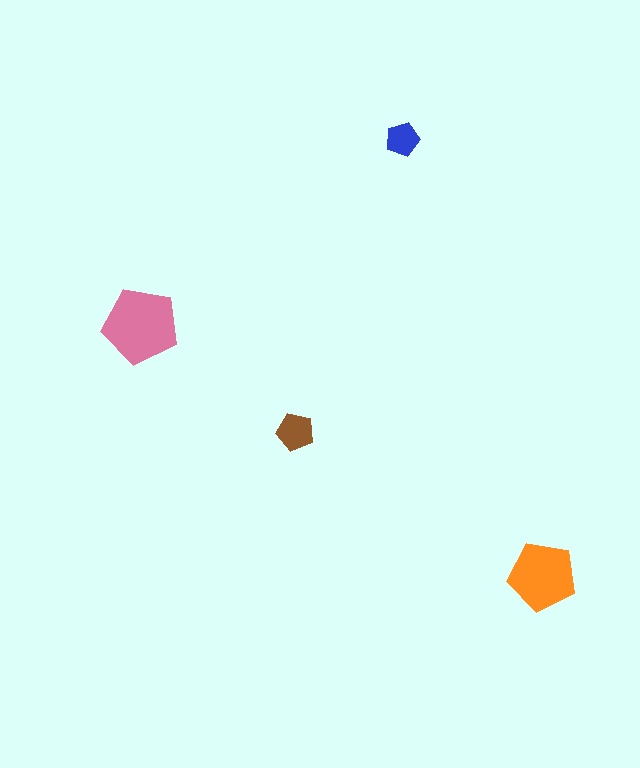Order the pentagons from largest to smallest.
the pink one, the orange one, the brown one, the blue one.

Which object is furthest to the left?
The pink pentagon is leftmost.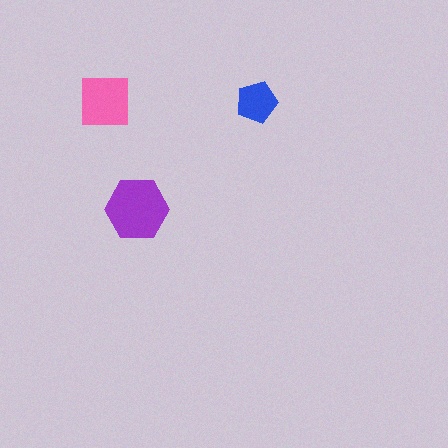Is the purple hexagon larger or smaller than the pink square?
Larger.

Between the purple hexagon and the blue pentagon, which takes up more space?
The purple hexagon.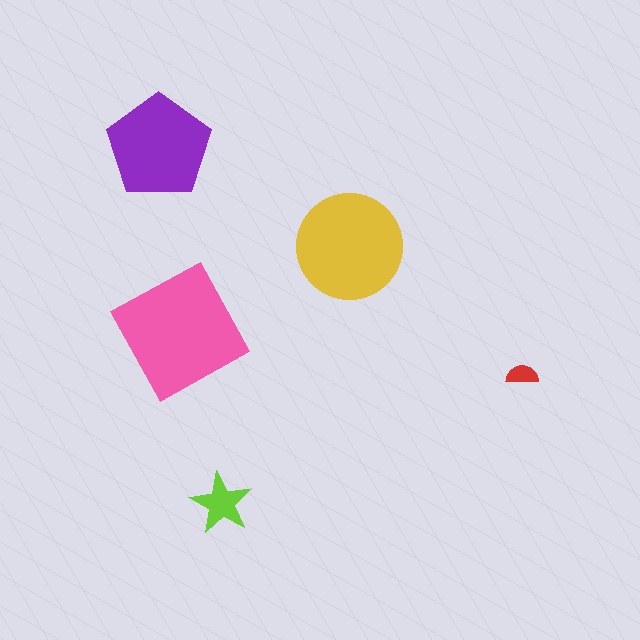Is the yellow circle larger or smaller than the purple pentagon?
Larger.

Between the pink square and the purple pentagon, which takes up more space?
The pink square.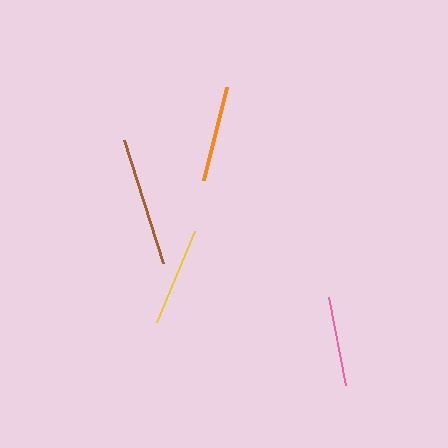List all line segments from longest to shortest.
From longest to shortest: brown, yellow, orange, pink.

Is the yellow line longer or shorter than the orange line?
The yellow line is longer than the orange line.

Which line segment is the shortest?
The pink line is the shortest at approximately 90 pixels.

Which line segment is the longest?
The brown line is the longest at approximately 129 pixels.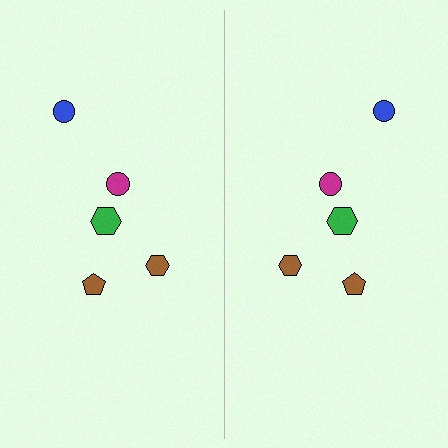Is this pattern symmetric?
Yes, this pattern has bilateral (reflection) symmetry.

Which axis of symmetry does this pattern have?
The pattern has a vertical axis of symmetry running through the center of the image.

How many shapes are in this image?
There are 10 shapes in this image.